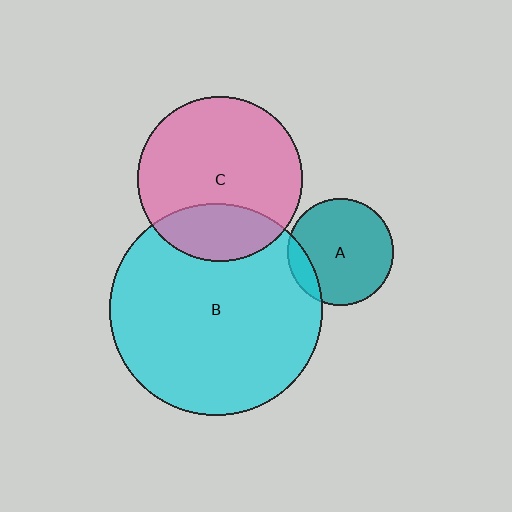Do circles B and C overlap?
Yes.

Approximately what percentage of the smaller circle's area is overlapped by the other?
Approximately 25%.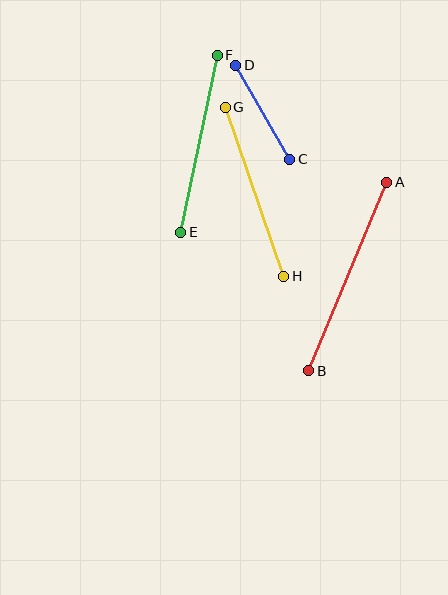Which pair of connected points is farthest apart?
Points A and B are farthest apart.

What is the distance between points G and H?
The distance is approximately 178 pixels.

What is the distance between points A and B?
The distance is approximately 204 pixels.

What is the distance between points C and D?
The distance is approximately 108 pixels.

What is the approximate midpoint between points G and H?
The midpoint is at approximately (255, 192) pixels.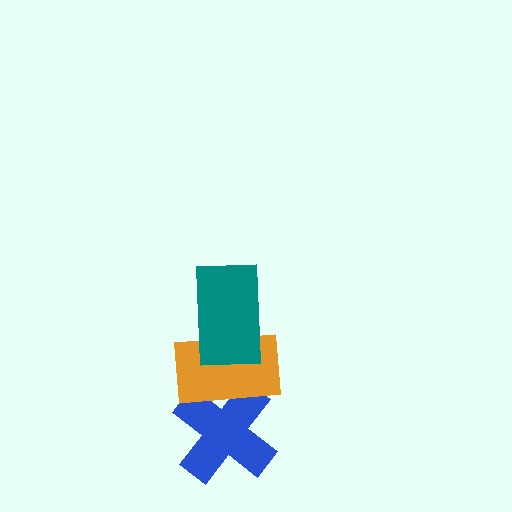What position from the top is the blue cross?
The blue cross is 3rd from the top.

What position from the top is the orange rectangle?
The orange rectangle is 2nd from the top.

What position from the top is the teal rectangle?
The teal rectangle is 1st from the top.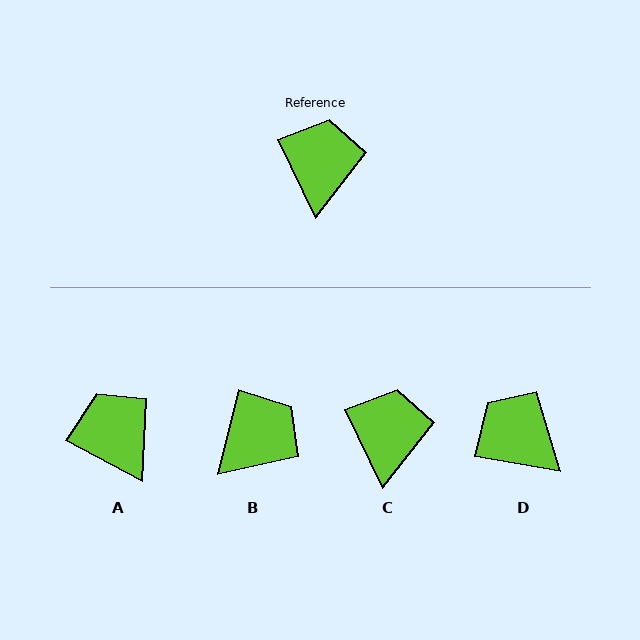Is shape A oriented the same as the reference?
No, it is off by about 36 degrees.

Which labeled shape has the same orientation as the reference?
C.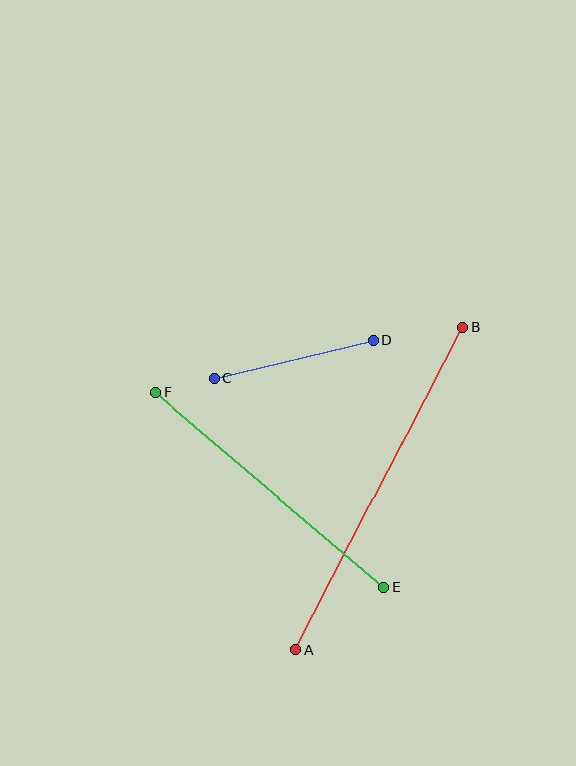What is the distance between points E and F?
The distance is approximately 300 pixels.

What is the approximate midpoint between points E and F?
The midpoint is at approximately (270, 490) pixels.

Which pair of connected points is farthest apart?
Points A and B are farthest apart.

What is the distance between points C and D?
The distance is approximately 163 pixels.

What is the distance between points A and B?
The distance is approximately 364 pixels.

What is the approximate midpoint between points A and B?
The midpoint is at approximately (379, 488) pixels.